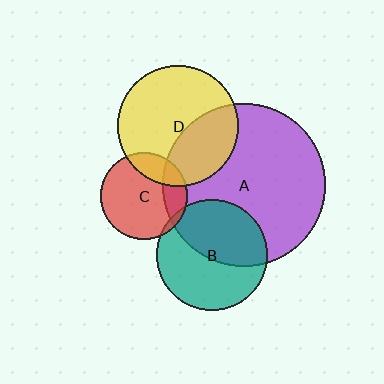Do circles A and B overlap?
Yes.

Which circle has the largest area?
Circle A (purple).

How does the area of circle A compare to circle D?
Approximately 1.8 times.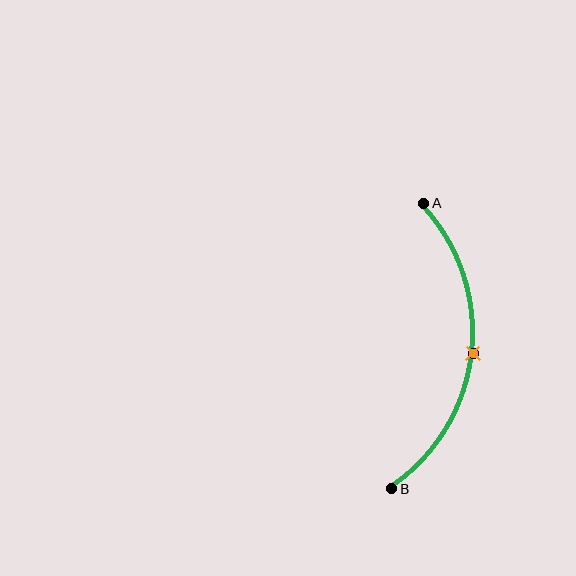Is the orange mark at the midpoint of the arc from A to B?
Yes. The orange mark lies on the arc at equal arc-length from both A and B — it is the arc midpoint.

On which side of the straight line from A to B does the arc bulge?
The arc bulges to the right of the straight line connecting A and B.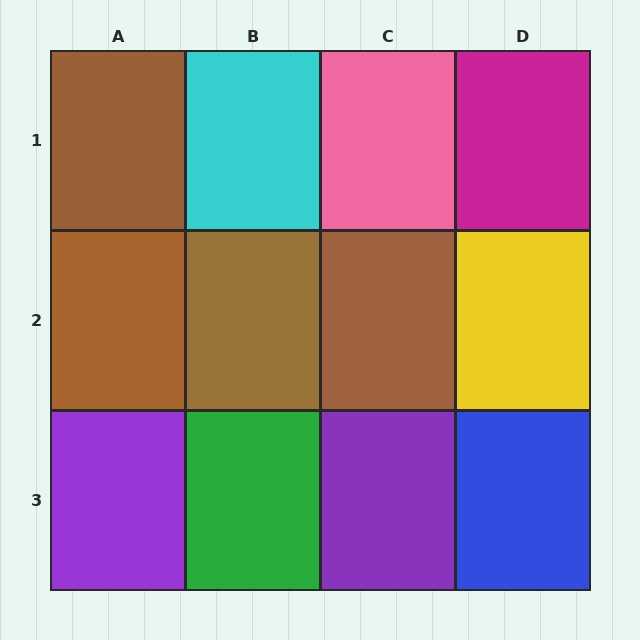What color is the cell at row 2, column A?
Brown.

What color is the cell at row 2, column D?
Yellow.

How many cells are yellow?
1 cell is yellow.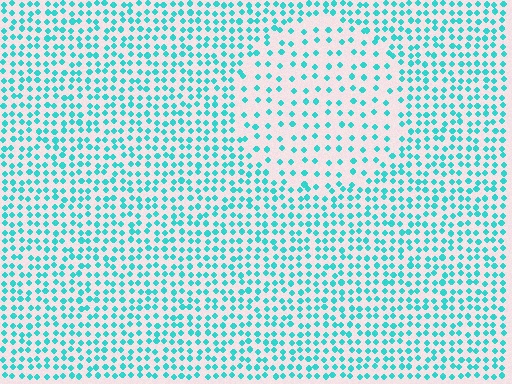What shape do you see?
I see a circle.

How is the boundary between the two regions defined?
The boundary is defined by a change in element density (approximately 2.0x ratio). All elements are the same color, size, and shape.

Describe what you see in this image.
The image contains small cyan elements arranged at two different densities. A circle-shaped region is visible where the elements are less densely packed than the surrounding area.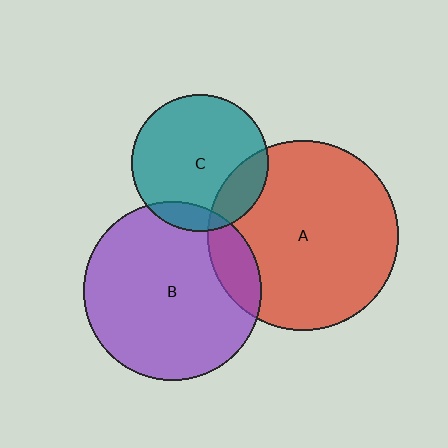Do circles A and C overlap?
Yes.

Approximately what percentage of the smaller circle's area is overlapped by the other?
Approximately 20%.